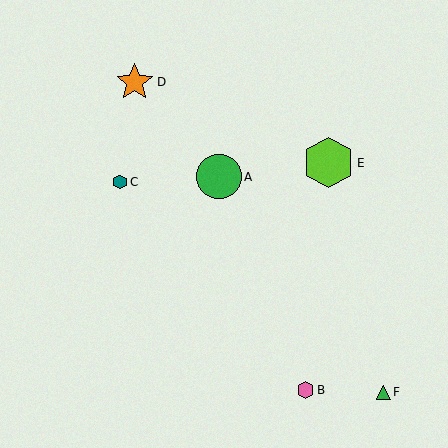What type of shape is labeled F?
Shape F is a green triangle.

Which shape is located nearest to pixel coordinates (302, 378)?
The pink hexagon (labeled B) at (306, 390) is nearest to that location.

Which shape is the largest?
The lime hexagon (labeled E) is the largest.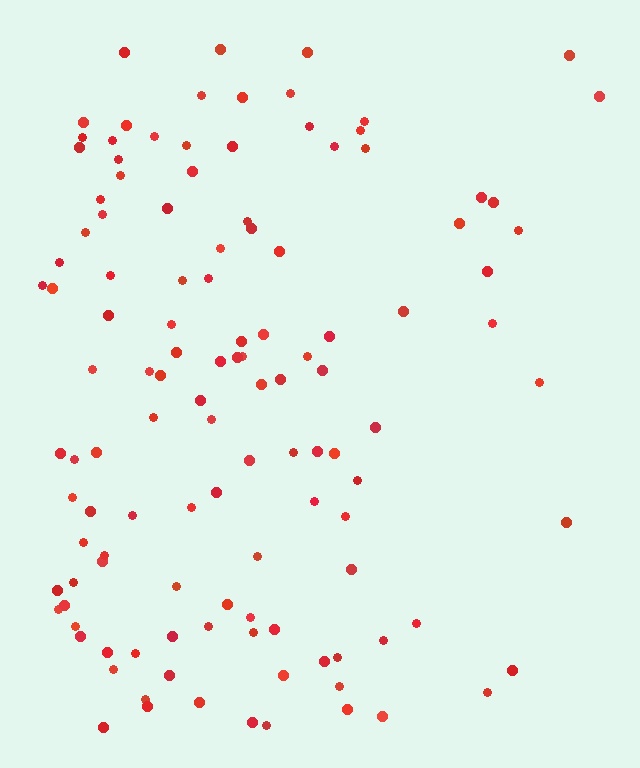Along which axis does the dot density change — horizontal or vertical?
Horizontal.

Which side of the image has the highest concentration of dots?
The left.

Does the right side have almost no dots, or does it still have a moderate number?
Still a moderate number, just noticeably fewer than the left.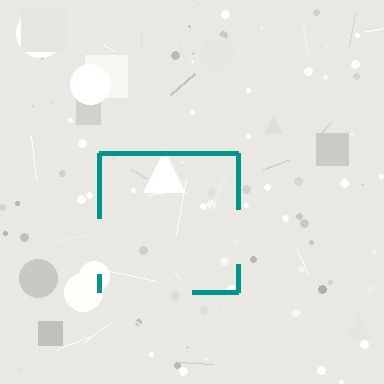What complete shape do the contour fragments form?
The contour fragments form a square.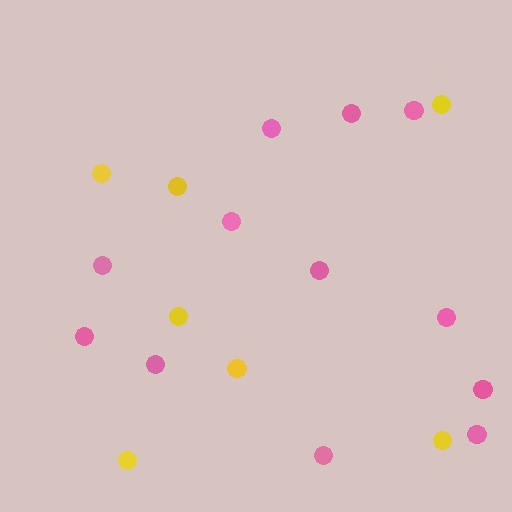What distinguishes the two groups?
There are 2 groups: one group of pink circles (12) and one group of yellow circles (7).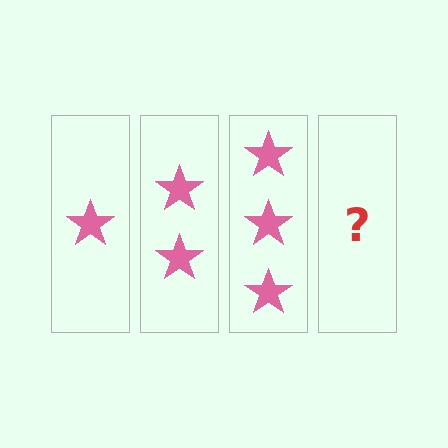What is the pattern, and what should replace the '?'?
The pattern is that each step adds one more star. The '?' should be 4 stars.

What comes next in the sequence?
The next element should be 4 stars.